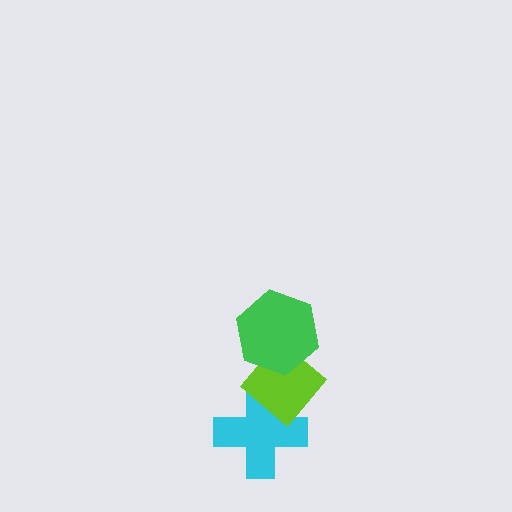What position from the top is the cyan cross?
The cyan cross is 3rd from the top.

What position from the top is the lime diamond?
The lime diamond is 2nd from the top.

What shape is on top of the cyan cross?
The lime diamond is on top of the cyan cross.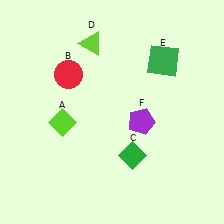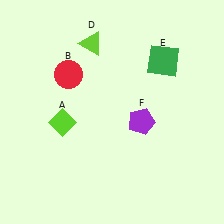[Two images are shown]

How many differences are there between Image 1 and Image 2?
There is 1 difference between the two images.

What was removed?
The green diamond (C) was removed in Image 2.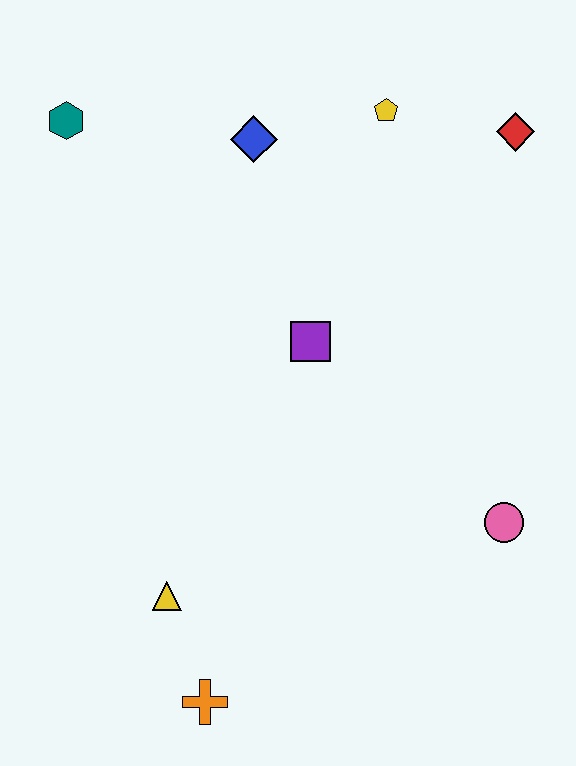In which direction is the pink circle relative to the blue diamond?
The pink circle is below the blue diamond.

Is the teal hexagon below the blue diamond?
No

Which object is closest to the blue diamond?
The yellow pentagon is closest to the blue diamond.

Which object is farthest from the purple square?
The orange cross is farthest from the purple square.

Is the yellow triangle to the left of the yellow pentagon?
Yes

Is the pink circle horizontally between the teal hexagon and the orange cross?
No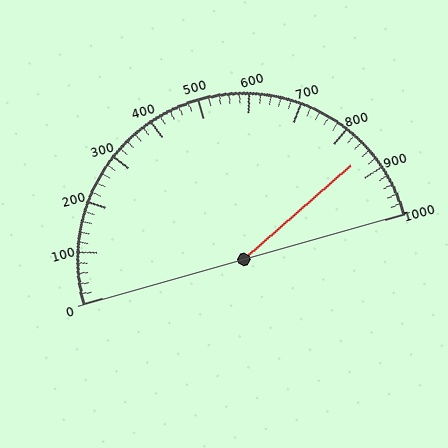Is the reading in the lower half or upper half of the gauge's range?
The reading is in the upper half of the range (0 to 1000).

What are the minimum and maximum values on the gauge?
The gauge ranges from 0 to 1000.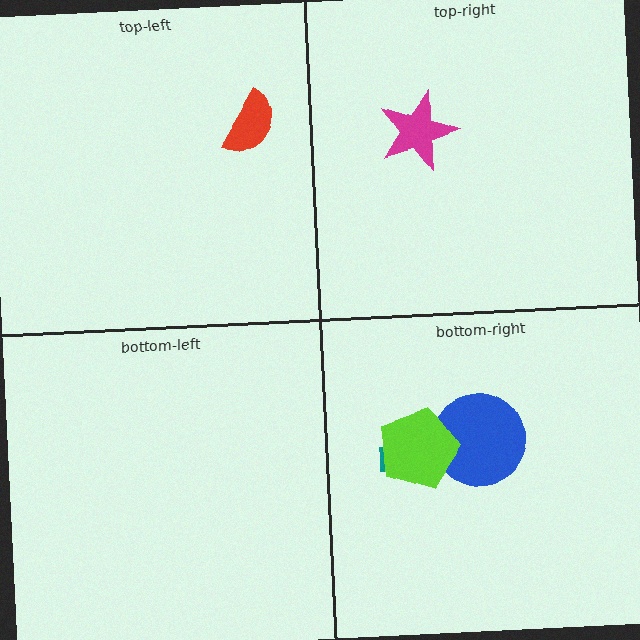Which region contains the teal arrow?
The bottom-right region.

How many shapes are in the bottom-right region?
3.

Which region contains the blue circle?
The bottom-right region.